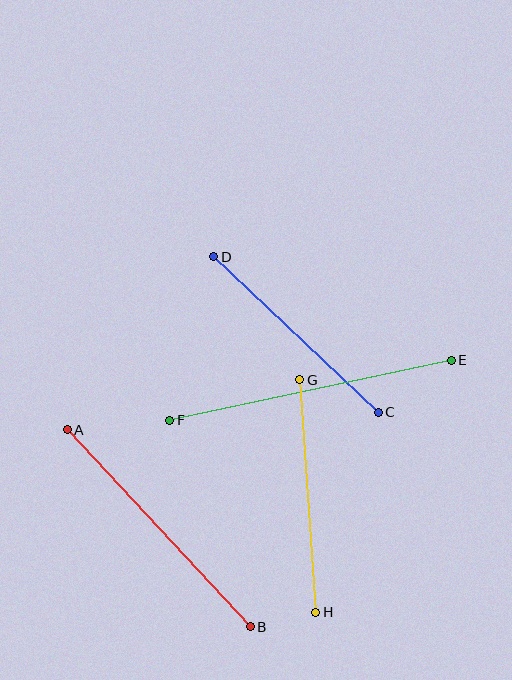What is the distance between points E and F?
The distance is approximately 288 pixels.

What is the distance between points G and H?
The distance is approximately 233 pixels.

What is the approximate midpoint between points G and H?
The midpoint is at approximately (308, 496) pixels.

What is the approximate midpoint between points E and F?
The midpoint is at approximately (310, 390) pixels.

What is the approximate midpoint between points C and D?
The midpoint is at approximately (296, 335) pixels.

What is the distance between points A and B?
The distance is approximately 269 pixels.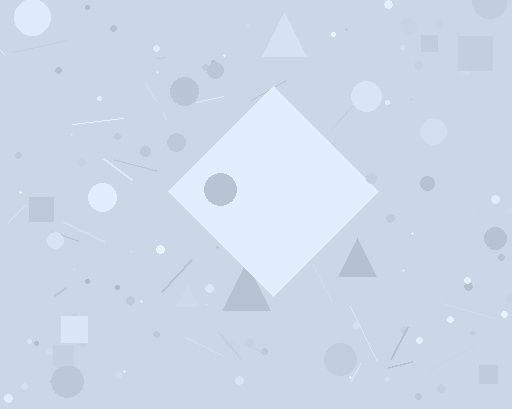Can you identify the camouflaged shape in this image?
The camouflaged shape is a diamond.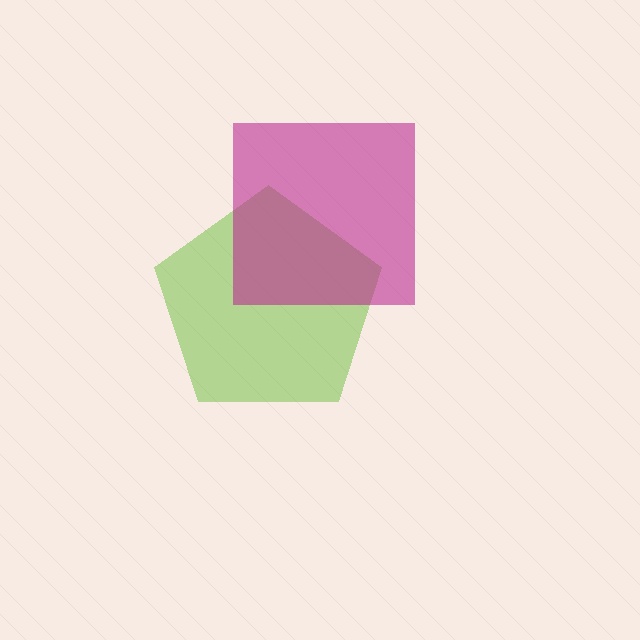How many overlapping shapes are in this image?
There are 2 overlapping shapes in the image.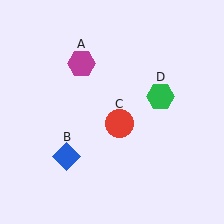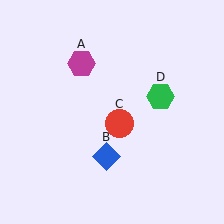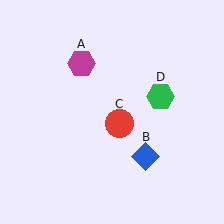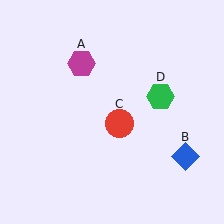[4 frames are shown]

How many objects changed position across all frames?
1 object changed position: blue diamond (object B).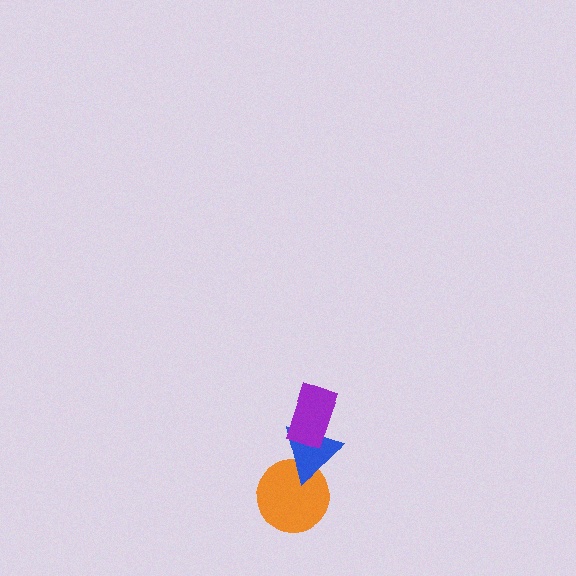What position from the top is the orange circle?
The orange circle is 3rd from the top.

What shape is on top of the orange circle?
The blue triangle is on top of the orange circle.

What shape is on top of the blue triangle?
The purple rectangle is on top of the blue triangle.